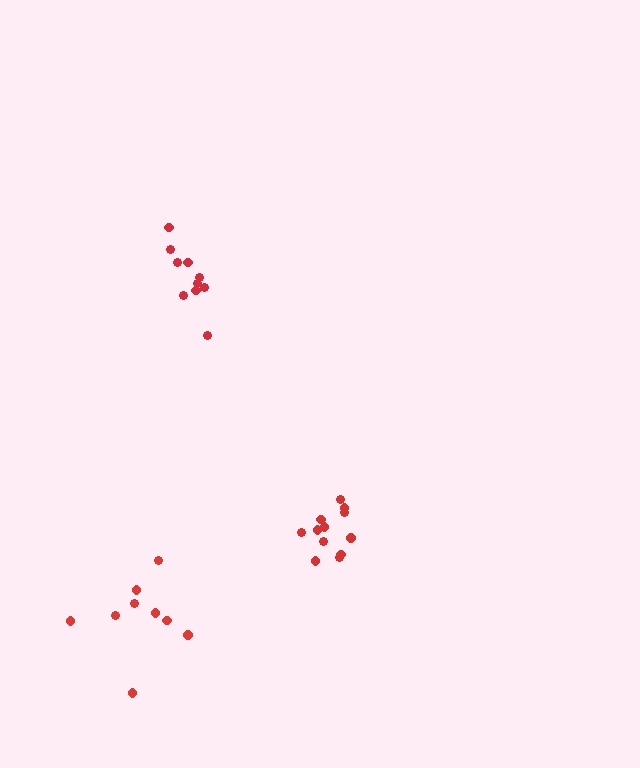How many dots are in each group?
Group 1: 10 dots, Group 2: 12 dots, Group 3: 9 dots (31 total).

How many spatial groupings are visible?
There are 3 spatial groupings.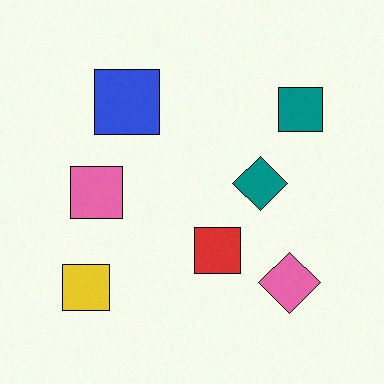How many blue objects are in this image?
There is 1 blue object.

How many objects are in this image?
There are 7 objects.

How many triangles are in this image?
There are no triangles.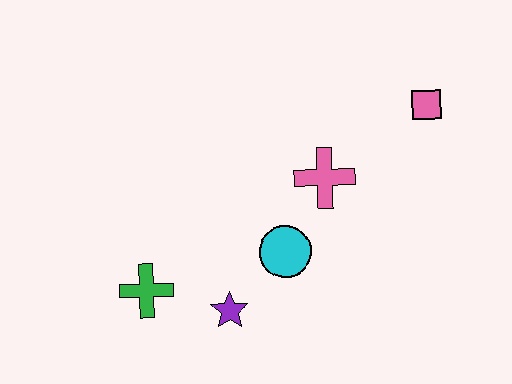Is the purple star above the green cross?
No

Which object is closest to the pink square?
The pink cross is closest to the pink square.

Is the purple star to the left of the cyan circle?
Yes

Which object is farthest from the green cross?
The pink square is farthest from the green cross.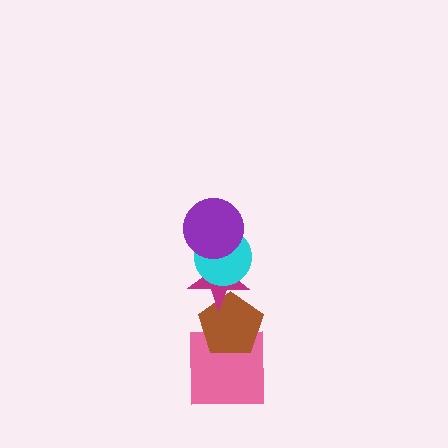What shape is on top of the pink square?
The brown pentagon is on top of the pink square.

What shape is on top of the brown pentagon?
The magenta star is on top of the brown pentagon.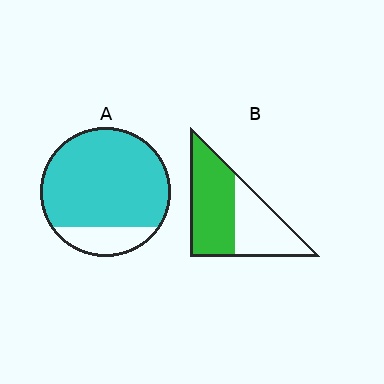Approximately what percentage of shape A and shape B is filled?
A is approximately 85% and B is approximately 55%.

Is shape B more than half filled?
Yes.